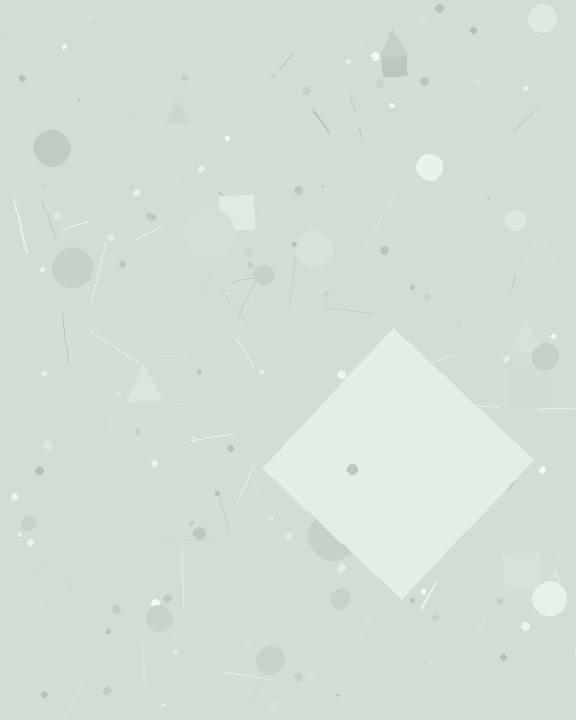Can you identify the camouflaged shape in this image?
The camouflaged shape is a diamond.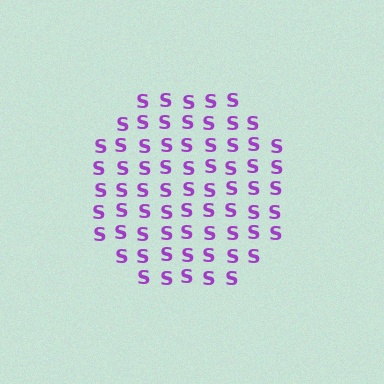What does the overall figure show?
The overall figure shows a circle.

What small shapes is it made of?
It is made of small letter S's.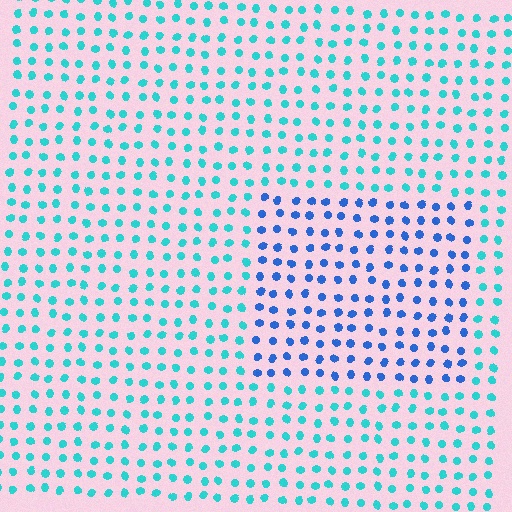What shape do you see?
I see a rectangle.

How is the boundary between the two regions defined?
The boundary is defined purely by a slight shift in hue (about 40 degrees). Spacing, size, and orientation are identical on both sides.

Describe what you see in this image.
The image is filled with small cyan elements in a uniform arrangement. A rectangle-shaped region is visible where the elements are tinted to a slightly different hue, forming a subtle color boundary.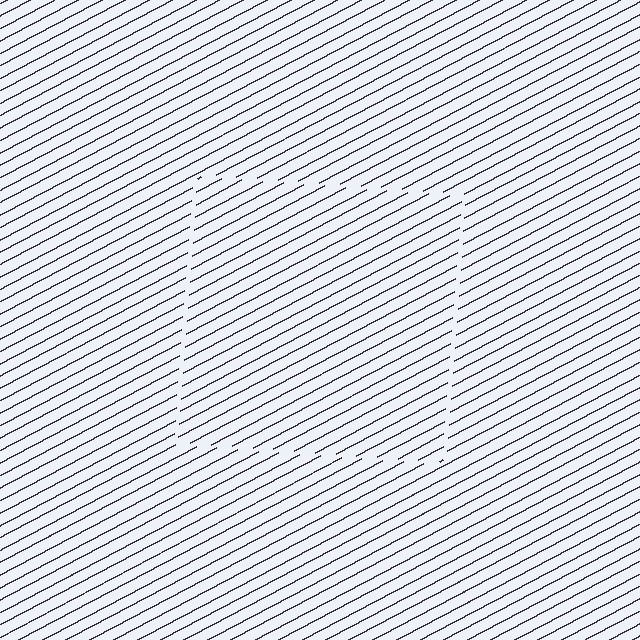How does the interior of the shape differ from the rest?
The interior of the shape contains the same grating, shifted by half a period — the contour is defined by the phase discontinuity where line-ends from the inner and outer gratings abut.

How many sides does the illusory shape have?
4 sides — the line-ends trace a square.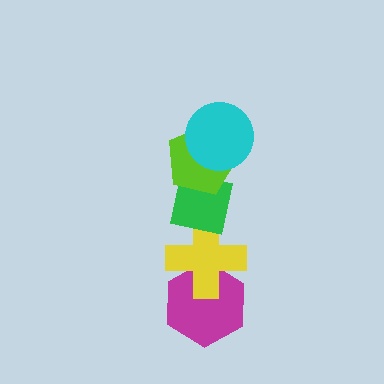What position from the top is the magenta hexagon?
The magenta hexagon is 5th from the top.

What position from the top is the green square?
The green square is 3rd from the top.